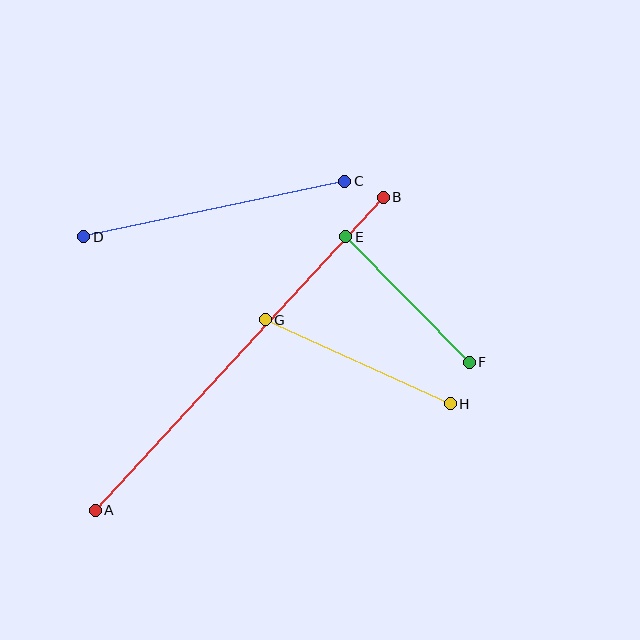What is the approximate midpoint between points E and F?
The midpoint is at approximately (408, 300) pixels.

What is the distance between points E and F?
The distance is approximately 176 pixels.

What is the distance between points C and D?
The distance is approximately 267 pixels.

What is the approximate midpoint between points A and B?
The midpoint is at approximately (239, 354) pixels.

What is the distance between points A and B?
The distance is approximately 425 pixels.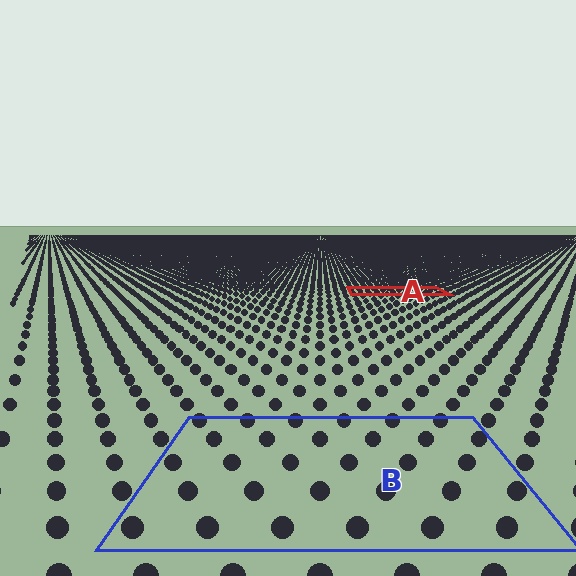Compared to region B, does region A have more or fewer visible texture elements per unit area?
Region A has more texture elements per unit area — they are packed more densely because it is farther away.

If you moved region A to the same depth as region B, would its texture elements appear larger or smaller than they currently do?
They would appear larger. At a closer depth, the same texture elements are projected at a bigger on-screen size.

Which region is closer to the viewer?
Region B is closer. The texture elements there are larger and more spread out.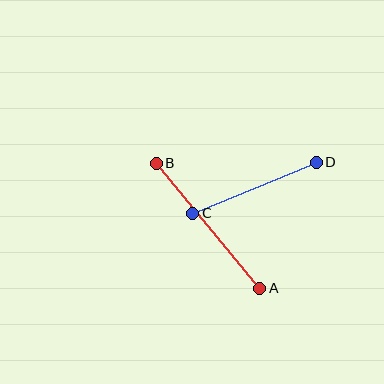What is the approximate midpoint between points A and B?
The midpoint is at approximately (208, 226) pixels.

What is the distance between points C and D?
The distance is approximately 133 pixels.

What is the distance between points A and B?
The distance is approximately 162 pixels.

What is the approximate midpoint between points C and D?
The midpoint is at approximately (254, 188) pixels.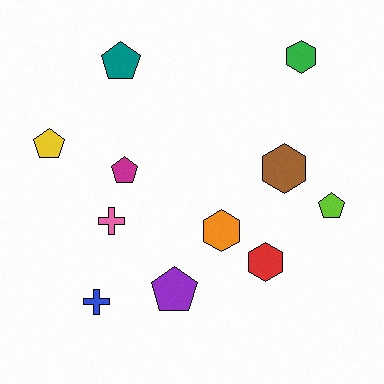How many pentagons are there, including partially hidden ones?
There are 5 pentagons.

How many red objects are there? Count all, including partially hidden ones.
There is 1 red object.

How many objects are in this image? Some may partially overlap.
There are 11 objects.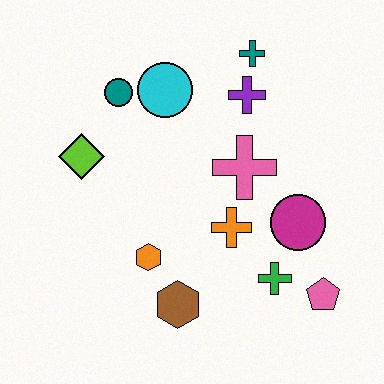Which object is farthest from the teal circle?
The pink pentagon is farthest from the teal circle.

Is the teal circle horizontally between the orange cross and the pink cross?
No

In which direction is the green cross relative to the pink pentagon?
The green cross is to the left of the pink pentagon.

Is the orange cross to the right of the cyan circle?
Yes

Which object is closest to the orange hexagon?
The brown hexagon is closest to the orange hexagon.